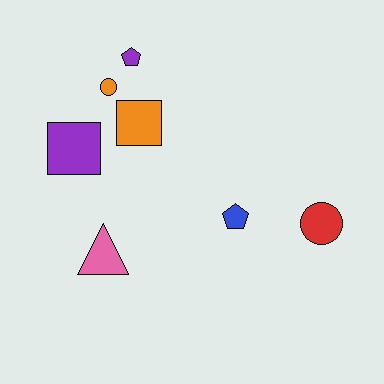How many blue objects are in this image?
There is 1 blue object.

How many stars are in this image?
There are no stars.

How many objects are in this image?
There are 7 objects.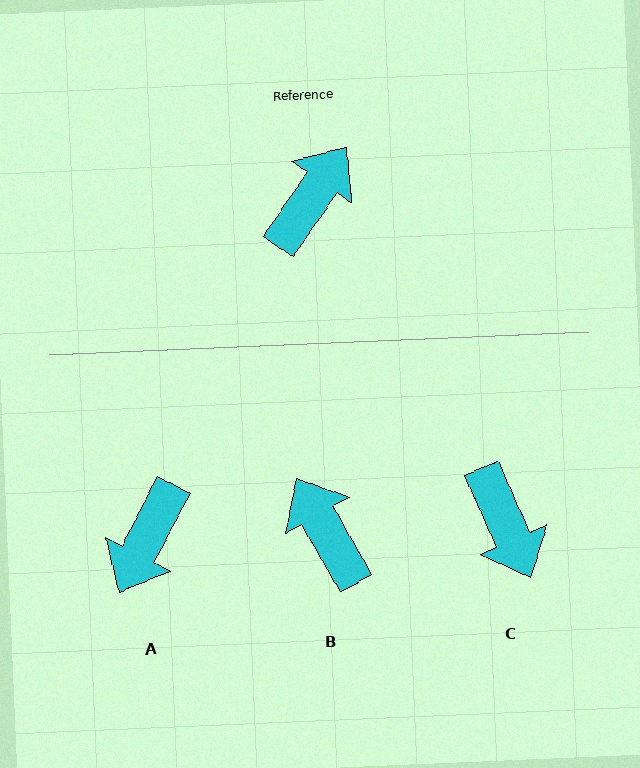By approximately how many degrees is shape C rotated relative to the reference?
Approximately 121 degrees clockwise.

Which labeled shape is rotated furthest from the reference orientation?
A, about 173 degrees away.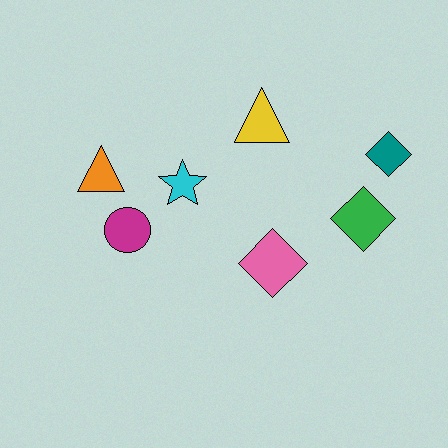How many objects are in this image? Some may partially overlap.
There are 7 objects.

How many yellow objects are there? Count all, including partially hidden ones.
There is 1 yellow object.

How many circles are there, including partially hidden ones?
There is 1 circle.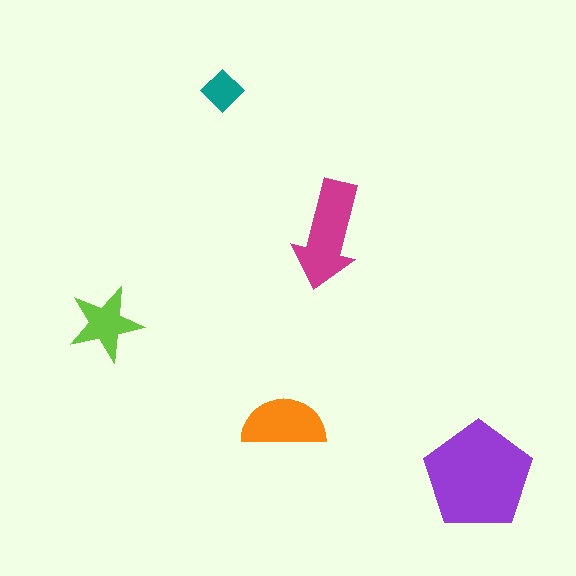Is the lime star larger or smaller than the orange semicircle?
Smaller.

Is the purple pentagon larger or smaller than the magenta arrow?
Larger.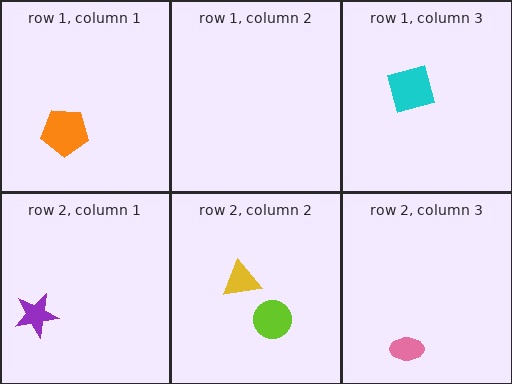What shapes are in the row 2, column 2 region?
The yellow triangle, the lime circle.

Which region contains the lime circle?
The row 2, column 2 region.